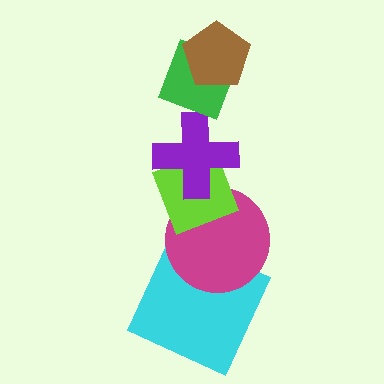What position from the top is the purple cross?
The purple cross is 3rd from the top.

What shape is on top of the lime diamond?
The purple cross is on top of the lime diamond.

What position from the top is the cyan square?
The cyan square is 6th from the top.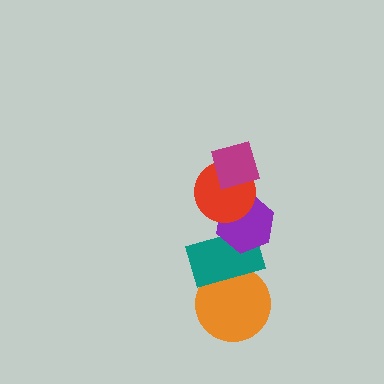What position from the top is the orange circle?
The orange circle is 5th from the top.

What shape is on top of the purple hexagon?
The red circle is on top of the purple hexagon.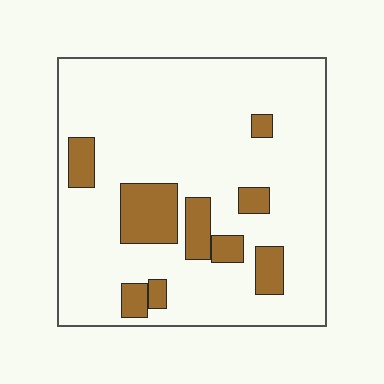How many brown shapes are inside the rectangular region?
9.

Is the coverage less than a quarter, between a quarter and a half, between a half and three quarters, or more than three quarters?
Less than a quarter.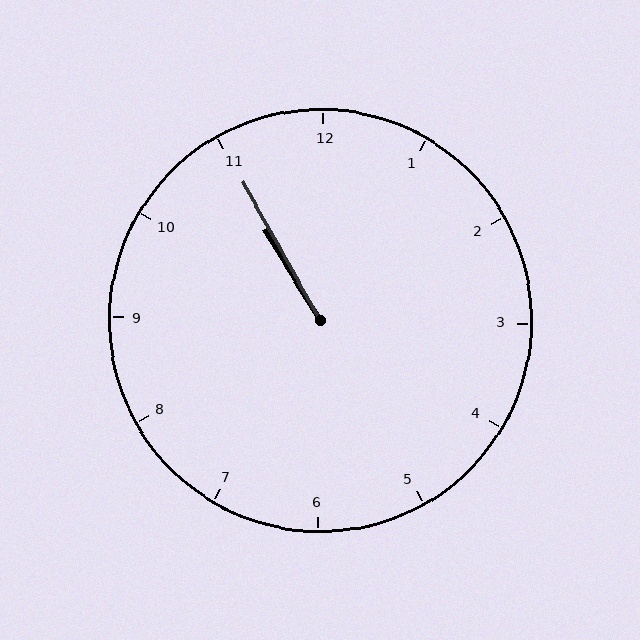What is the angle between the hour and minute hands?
Approximately 2 degrees.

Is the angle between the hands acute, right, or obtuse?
It is acute.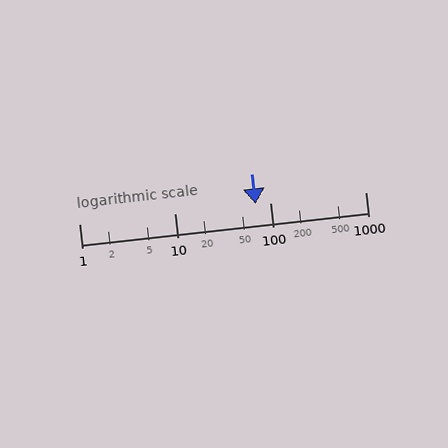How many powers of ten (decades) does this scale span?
The scale spans 3 decades, from 1 to 1000.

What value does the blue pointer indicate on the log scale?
The pointer indicates approximately 71.